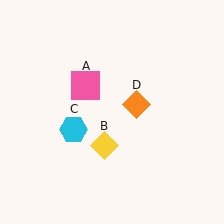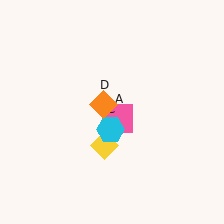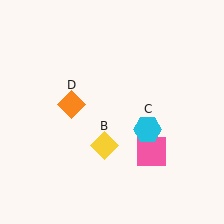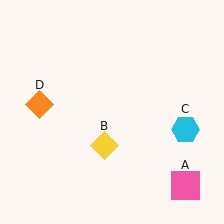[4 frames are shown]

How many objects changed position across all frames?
3 objects changed position: pink square (object A), cyan hexagon (object C), orange diamond (object D).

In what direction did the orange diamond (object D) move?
The orange diamond (object D) moved left.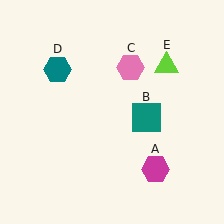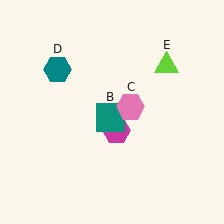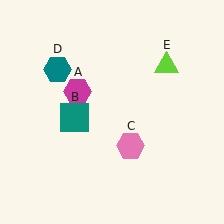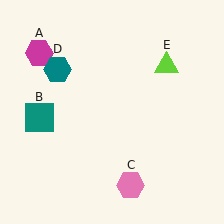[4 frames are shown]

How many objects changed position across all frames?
3 objects changed position: magenta hexagon (object A), teal square (object B), pink hexagon (object C).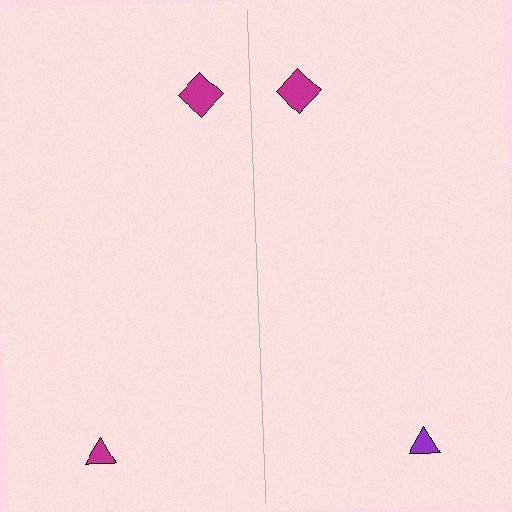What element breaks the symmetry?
The purple triangle on the right side breaks the symmetry — its mirror counterpart is magenta.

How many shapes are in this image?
There are 4 shapes in this image.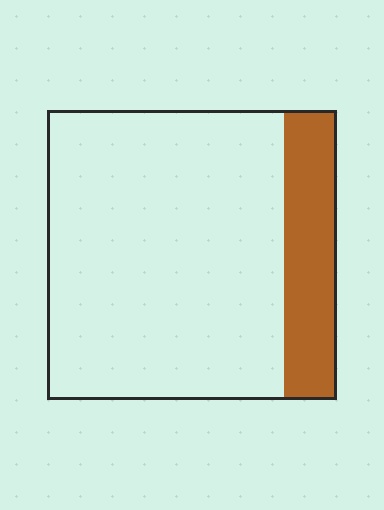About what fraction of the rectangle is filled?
About one sixth (1/6).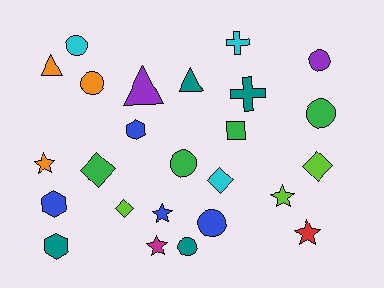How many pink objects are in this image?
There are no pink objects.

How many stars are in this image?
There are 5 stars.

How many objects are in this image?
There are 25 objects.